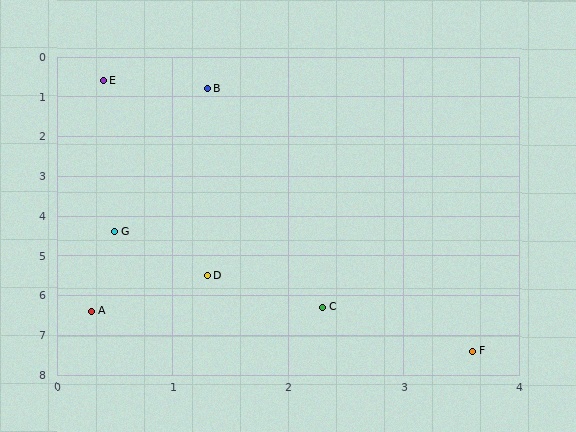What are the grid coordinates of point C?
Point C is at approximately (2.3, 6.3).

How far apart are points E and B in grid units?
Points E and B are about 0.9 grid units apart.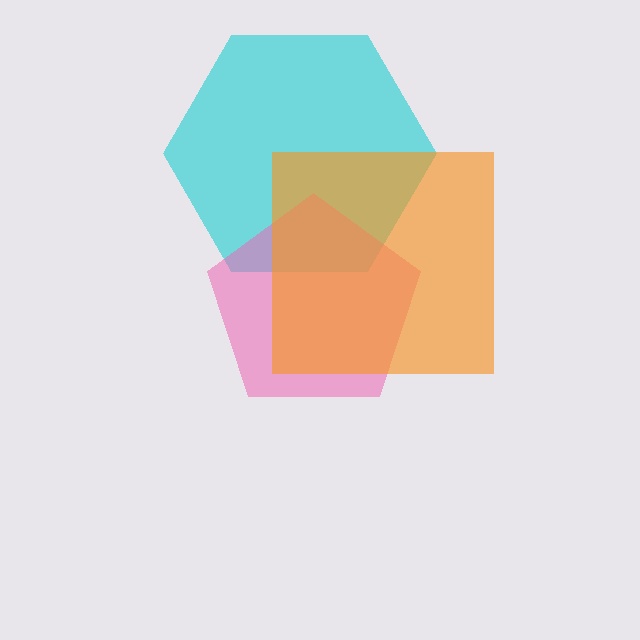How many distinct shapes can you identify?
There are 3 distinct shapes: a cyan hexagon, a pink pentagon, an orange square.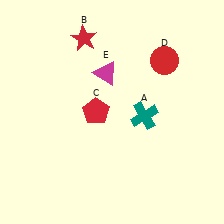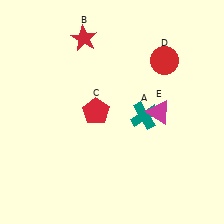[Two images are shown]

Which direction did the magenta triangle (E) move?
The magenta triangle (E) moved right.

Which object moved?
The magenta triangle (E) moved right.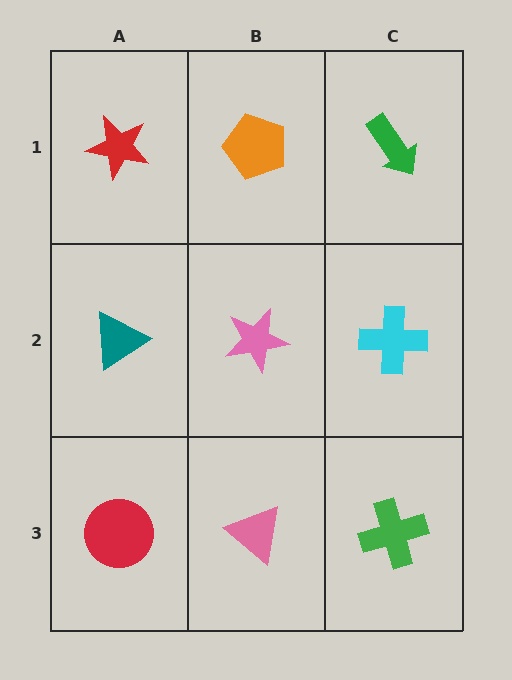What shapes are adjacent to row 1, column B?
A pink star (row 2, column B), a red star (row 1, column A), a green arrow (row 1, column C).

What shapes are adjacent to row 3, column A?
A teal triangle (row 2, column A), a pink triangle (row 3, column B).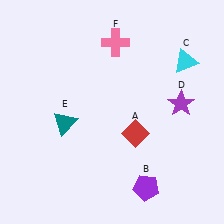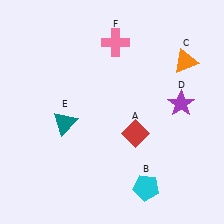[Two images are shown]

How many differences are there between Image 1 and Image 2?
There are 2 differences between the two images.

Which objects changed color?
B changed from purple to cyan. C changed from cyan to orange.